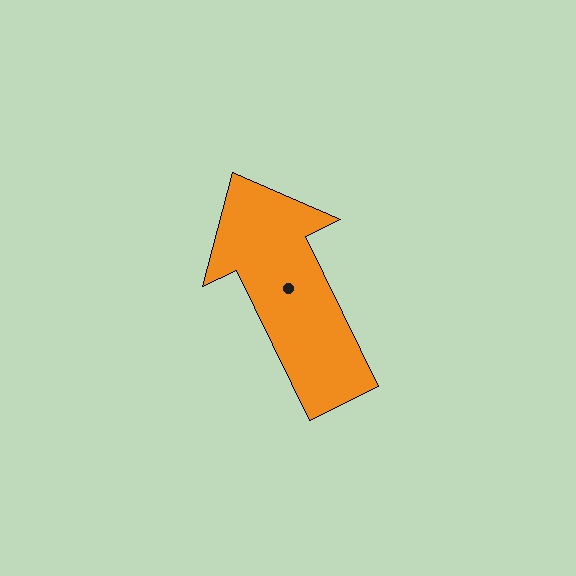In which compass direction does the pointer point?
Northwest.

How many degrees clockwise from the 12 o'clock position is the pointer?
Approximately 334 degrees.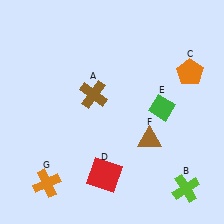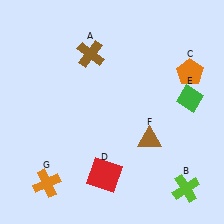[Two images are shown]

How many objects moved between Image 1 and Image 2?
2 objects moved between the two images.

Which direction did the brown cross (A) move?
The brown cross (A) moved up.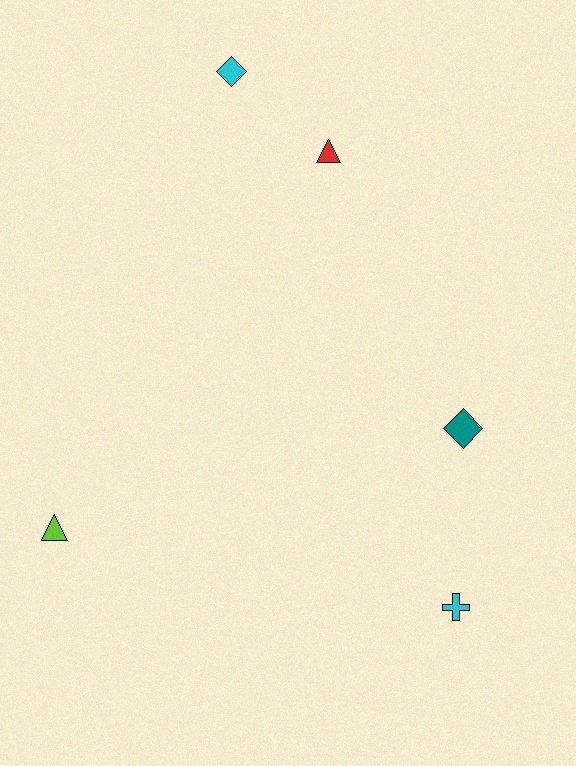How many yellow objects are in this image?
There are no yellow objects.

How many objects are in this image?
There are 5 objects.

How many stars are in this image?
There are no stars.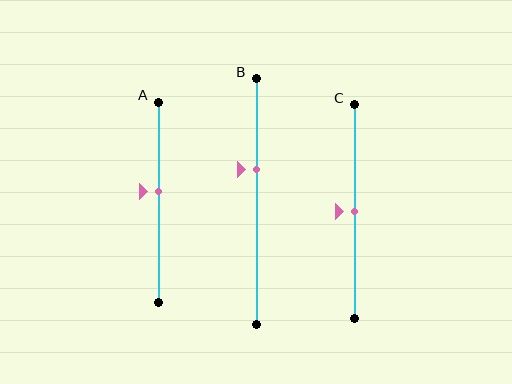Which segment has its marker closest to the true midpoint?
Segment C has its marker closest to the true midpoint.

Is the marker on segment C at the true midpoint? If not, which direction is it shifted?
Yes, the marker on segment C is at the true midpoint.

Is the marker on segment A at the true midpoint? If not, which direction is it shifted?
No, the marker on segment A is shifted upward by about 6% of the segment length.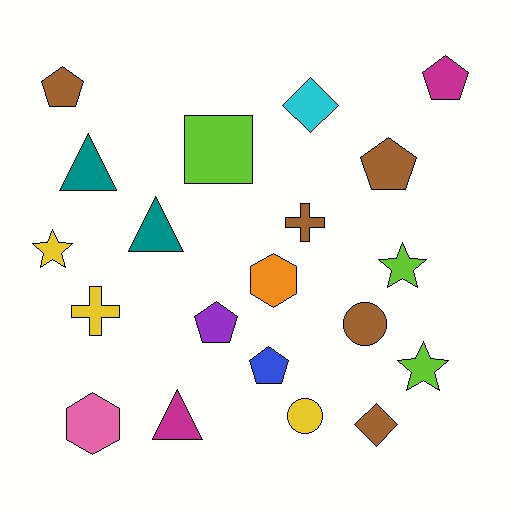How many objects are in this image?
There are 20 objects.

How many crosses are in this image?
There are 2 crosses.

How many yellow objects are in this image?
There are 3 yellow objects.